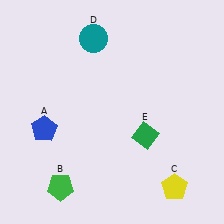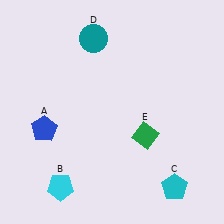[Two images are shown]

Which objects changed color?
B changed from green to cyan. C changed from yellow to cyan.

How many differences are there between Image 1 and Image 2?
There are 2 differences between the two images.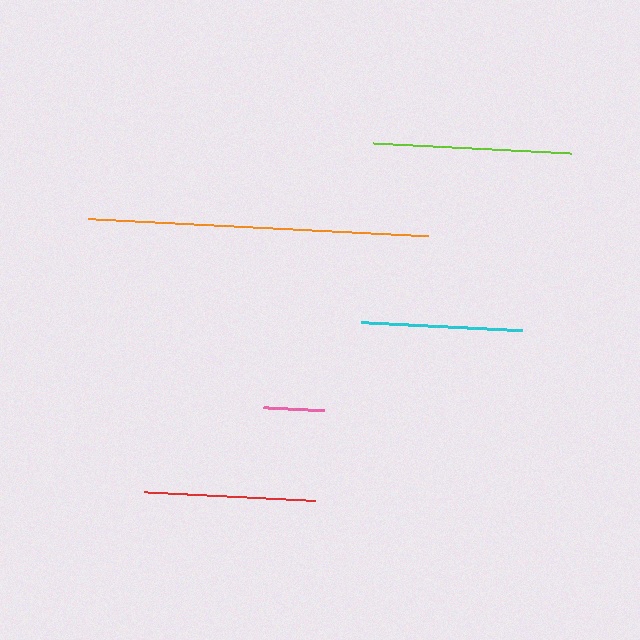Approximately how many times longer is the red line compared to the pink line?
The red line is approximately 2.8 times the length of the pink line.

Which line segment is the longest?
The orange line is the longest at approximately 342 pixels.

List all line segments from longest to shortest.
From longest to shortest: orange, lime, red, cyan, pink.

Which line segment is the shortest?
The pink line is the shortest at approximately 61 pixels.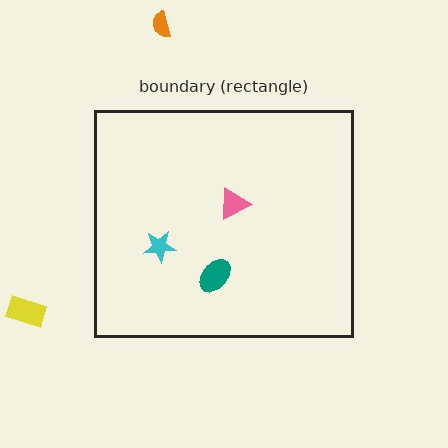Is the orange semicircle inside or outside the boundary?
Outside.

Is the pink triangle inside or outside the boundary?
Inside.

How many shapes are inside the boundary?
3 inside, 2 outside.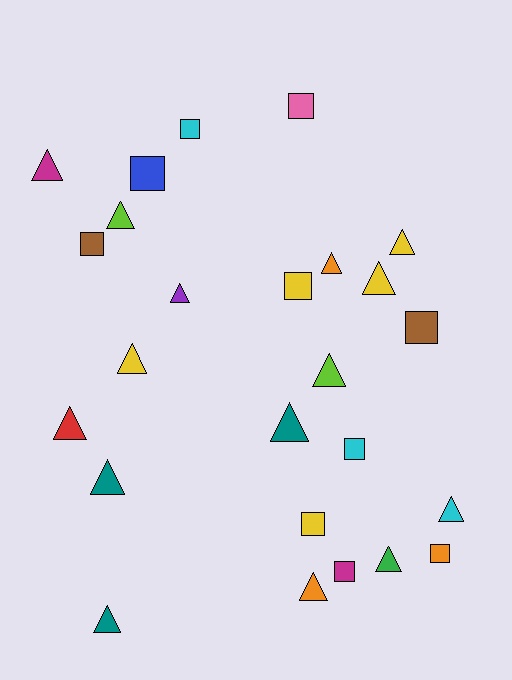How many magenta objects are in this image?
There are 2 magenta objects.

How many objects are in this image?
There are 25 objects.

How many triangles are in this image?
There are 15 triangles.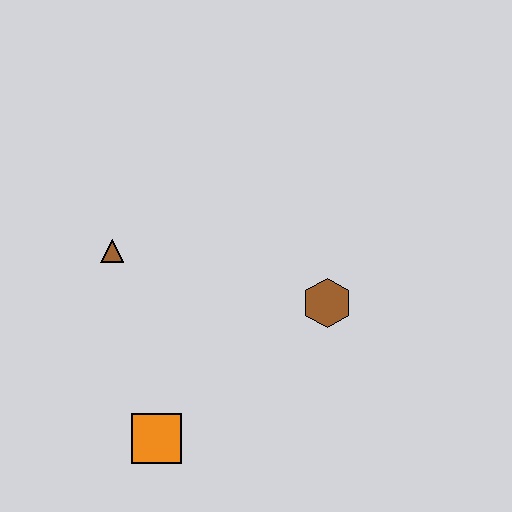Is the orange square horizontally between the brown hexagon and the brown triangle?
Yes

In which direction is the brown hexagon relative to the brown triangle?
The brown hexagon is to the right of the brown triangle.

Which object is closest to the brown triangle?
The orange square is closest to the brown triangle.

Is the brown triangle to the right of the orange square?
No